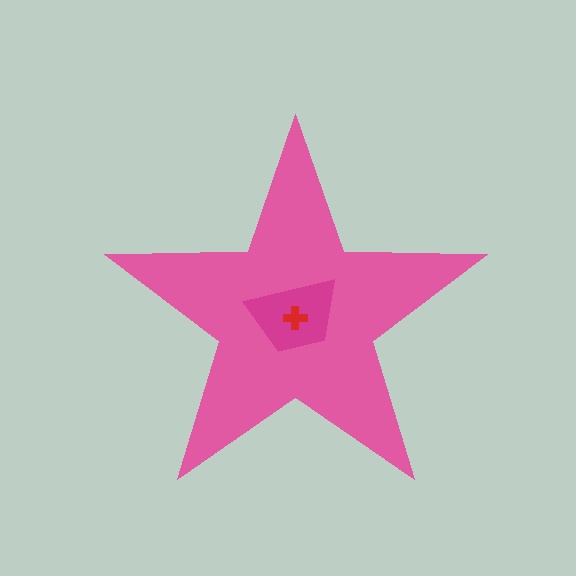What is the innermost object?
The red cross.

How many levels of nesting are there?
3.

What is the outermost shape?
The pink star.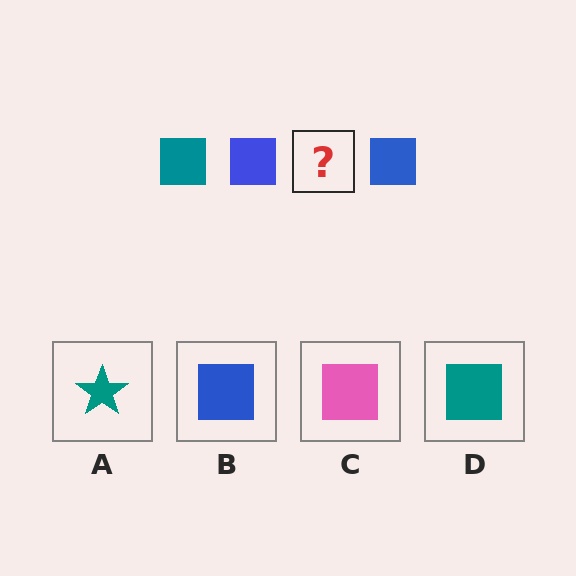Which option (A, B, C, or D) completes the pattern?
D.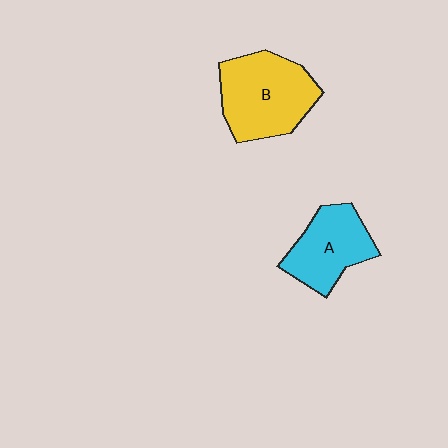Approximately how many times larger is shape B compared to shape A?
Approximately 1.3 times.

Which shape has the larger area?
Shape B (yellow).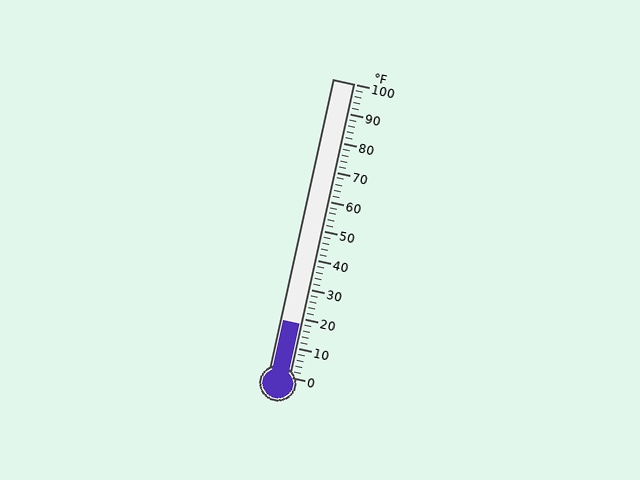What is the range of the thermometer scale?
The thermometer scale ranges from 0°F to 100°F.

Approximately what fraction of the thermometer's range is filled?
The thermometer is filled to approximately 20% of its range.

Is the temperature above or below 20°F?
The temperature is below 20°F.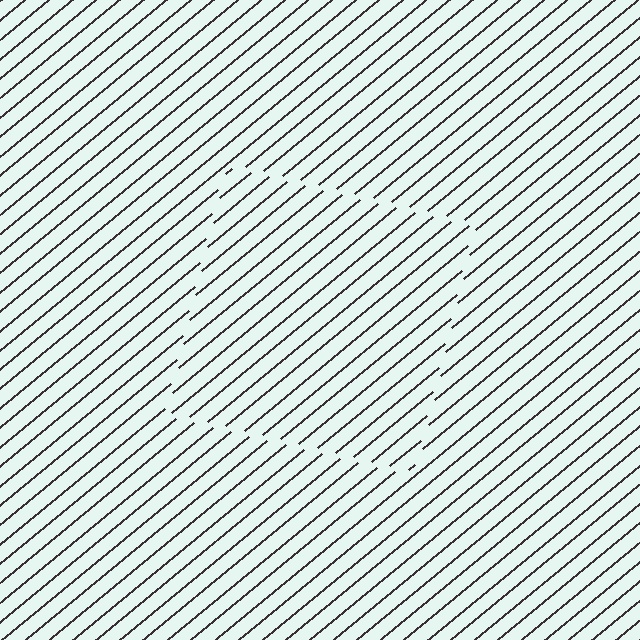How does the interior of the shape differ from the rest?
The interior of the shape contains the same grating, shifted by half a period — the contour is defined by the phase discontinuity where line-ends from the inner and outer gratings abut.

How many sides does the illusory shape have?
4 sides — the line-ends trace a square.